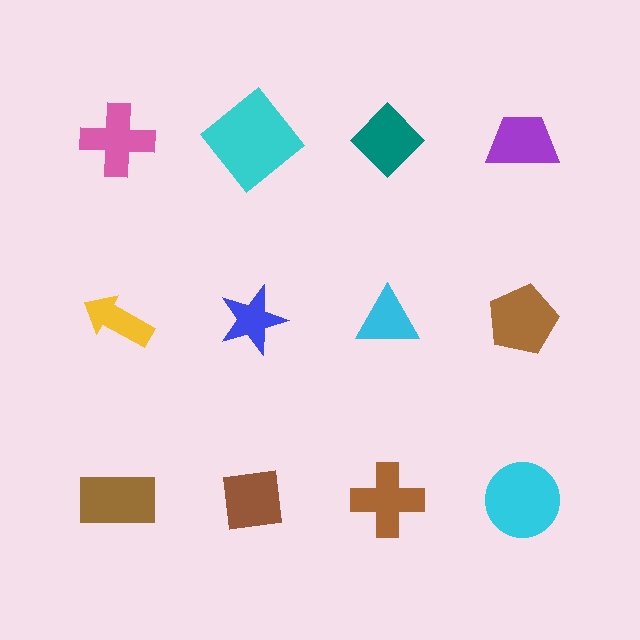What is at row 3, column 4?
A cyan circle.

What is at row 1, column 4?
A purple trapezoid.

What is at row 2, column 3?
A cyan triangle.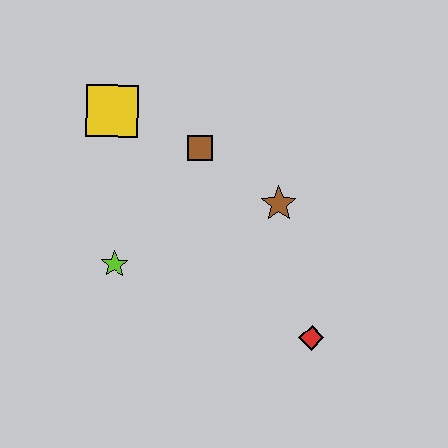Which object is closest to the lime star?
The brown square is closest to the lime star.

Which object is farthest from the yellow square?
The red diamond is farthest from the yellow square.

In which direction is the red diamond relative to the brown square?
The red diamond is below the brown square.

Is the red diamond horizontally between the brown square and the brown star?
No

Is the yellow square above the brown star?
Yes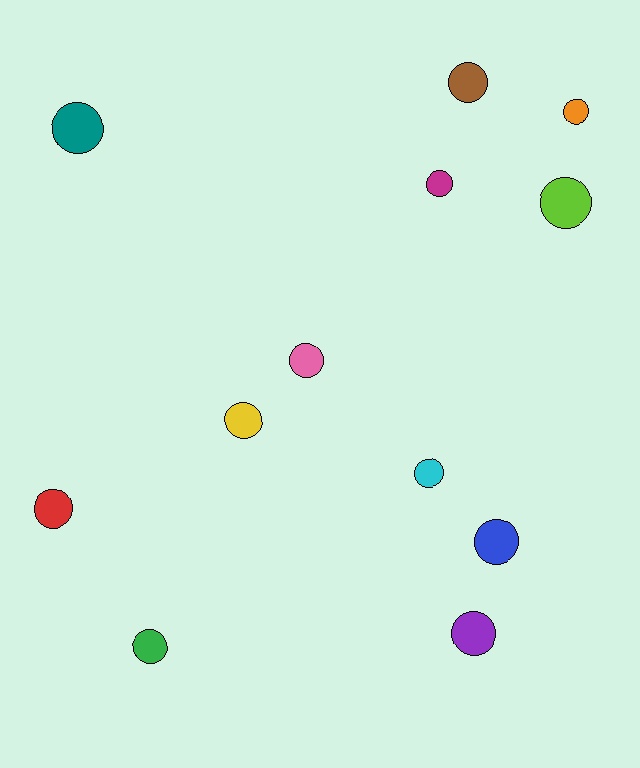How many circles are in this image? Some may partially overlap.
There are 12 circles.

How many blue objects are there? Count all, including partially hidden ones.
There is 1 blue object.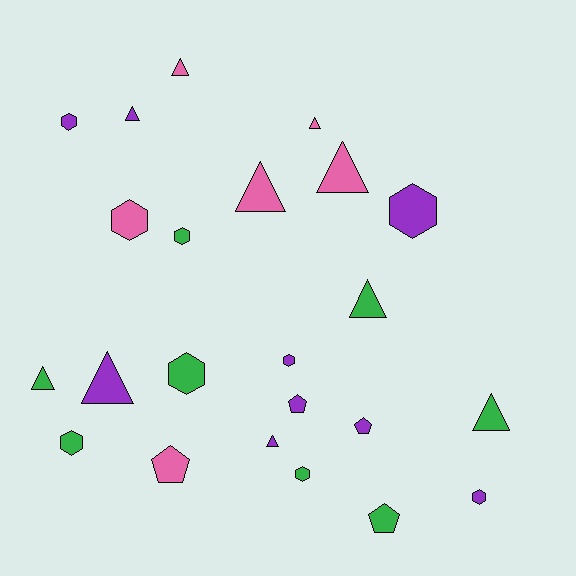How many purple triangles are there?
There are 3 purple triangles.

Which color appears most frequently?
Purple, with 9 objects.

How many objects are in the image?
There are 23 objects.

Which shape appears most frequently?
Triangle, with 10 objects.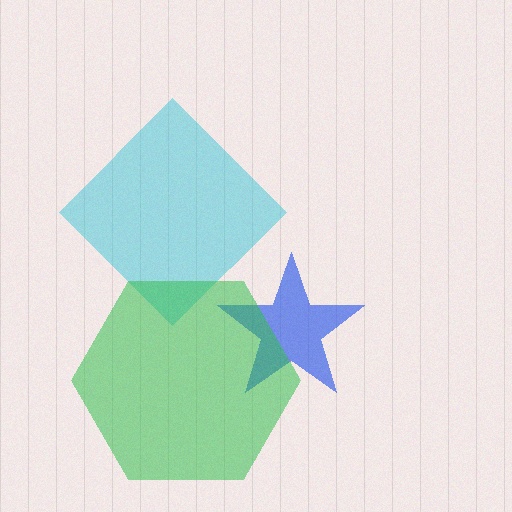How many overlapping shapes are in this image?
There are 3 overlapping shapes in the image.